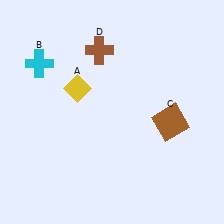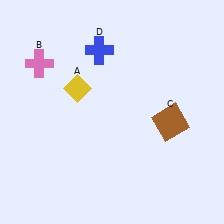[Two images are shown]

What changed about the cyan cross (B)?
In Image 1, B is cyan. In Image 2, it changed to pink.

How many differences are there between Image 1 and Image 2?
There are 2 differences between the two images.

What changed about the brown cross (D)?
In Image 1, D is brown. In Image 2, it changed to blue.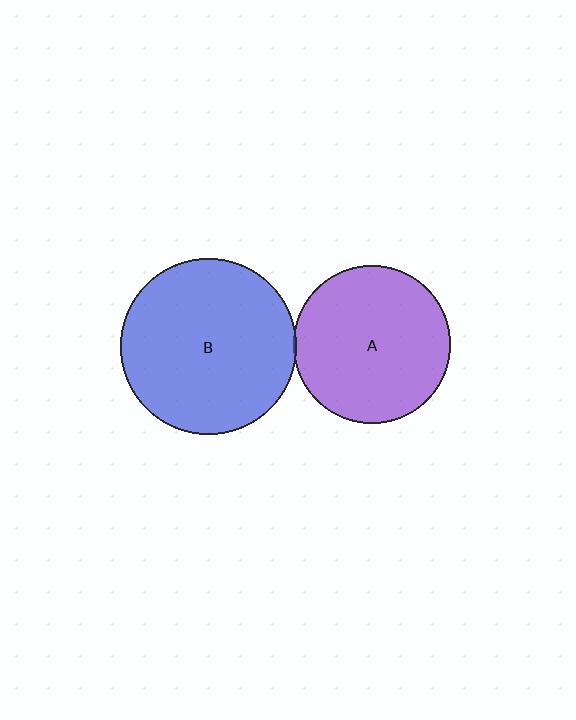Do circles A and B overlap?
Yes.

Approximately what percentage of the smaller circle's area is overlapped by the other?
Approximately 5%.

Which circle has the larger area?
Circle B (blue).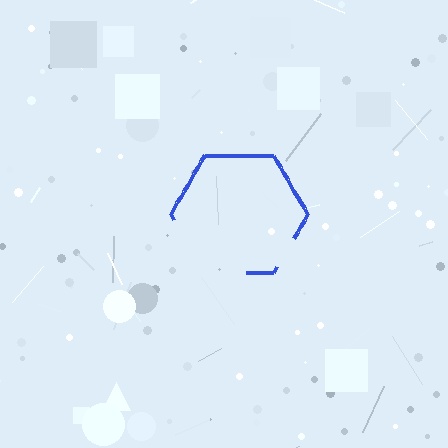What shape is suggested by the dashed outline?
The dashed outline suggests a hexagon.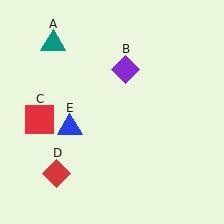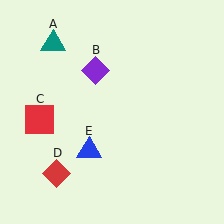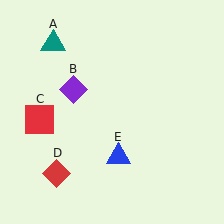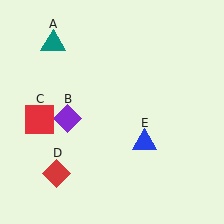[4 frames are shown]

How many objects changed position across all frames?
2 objects changed position: purple diamond (object B), blue triangle (object E).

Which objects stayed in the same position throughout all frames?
Teal triangle (object A) and red square (object C) and red diamond (object D) remained stationary.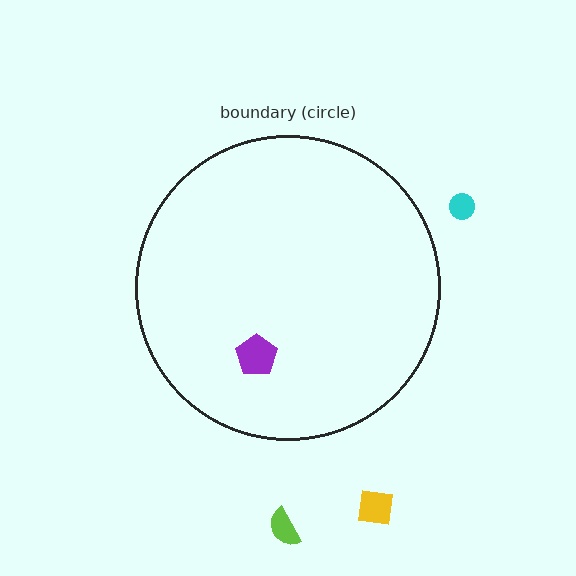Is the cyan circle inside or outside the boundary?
Outside.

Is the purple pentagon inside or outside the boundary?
Inside.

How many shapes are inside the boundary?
1 inside, 3 outside.